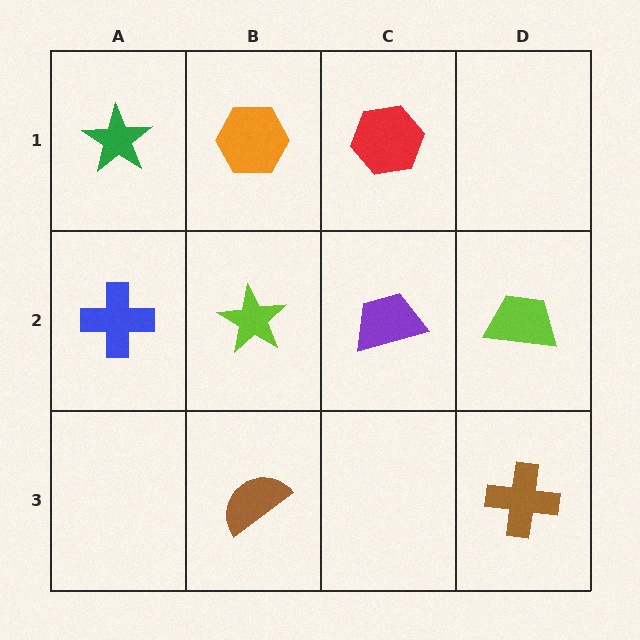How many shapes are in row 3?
2 shapes.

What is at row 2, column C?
A purple trapezoid.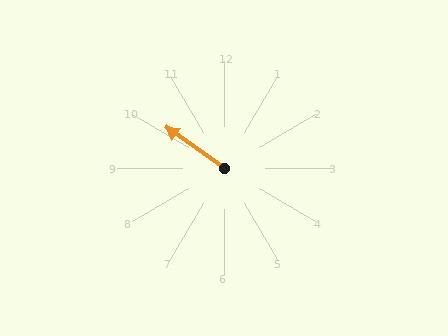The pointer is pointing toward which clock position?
Roughly 10 o'clock.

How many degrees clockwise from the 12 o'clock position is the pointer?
Approximately 305 degrees.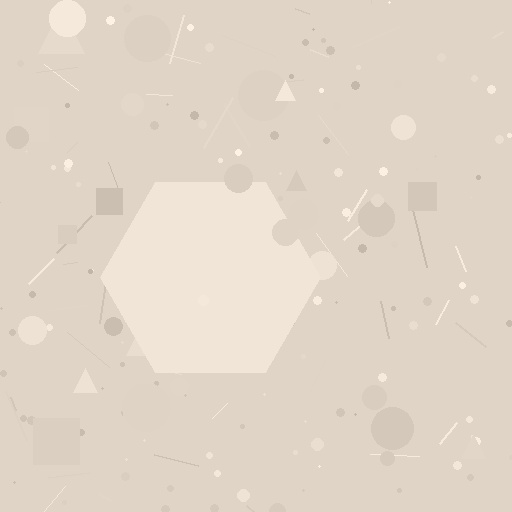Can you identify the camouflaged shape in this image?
The camouflaged shape is a hexagon.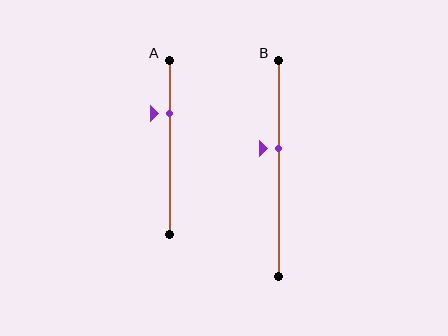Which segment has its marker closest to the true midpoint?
Segment B has its marker closest to the true midpoint.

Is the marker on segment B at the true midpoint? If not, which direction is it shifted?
No, the marker on segment B is shifted upward by about 9% of the segment length.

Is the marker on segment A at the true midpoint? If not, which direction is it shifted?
No, the marker on segment A is shifted upward by about 19% of the segment length.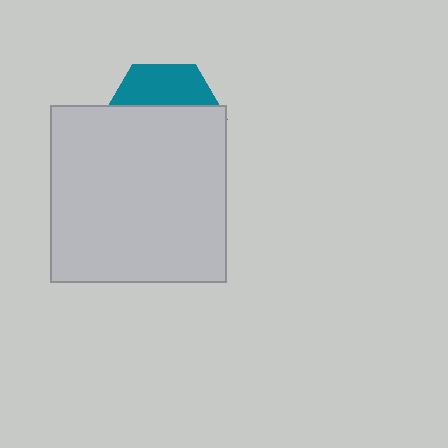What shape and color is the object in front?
The object in front is a light gray square.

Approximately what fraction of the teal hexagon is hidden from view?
Roughly 66% of the teal hexagon is hidden behind the light gray square.